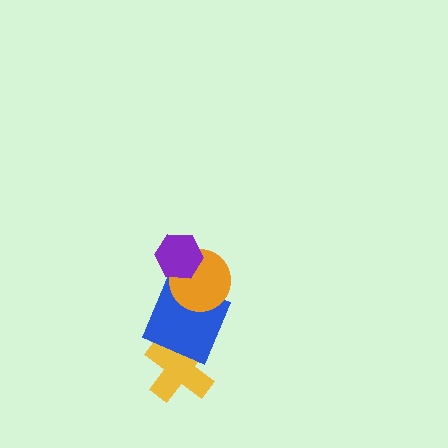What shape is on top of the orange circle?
The purple hexagon is on top of the orange circle.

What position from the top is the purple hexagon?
The purple hexagon is 1st from the top.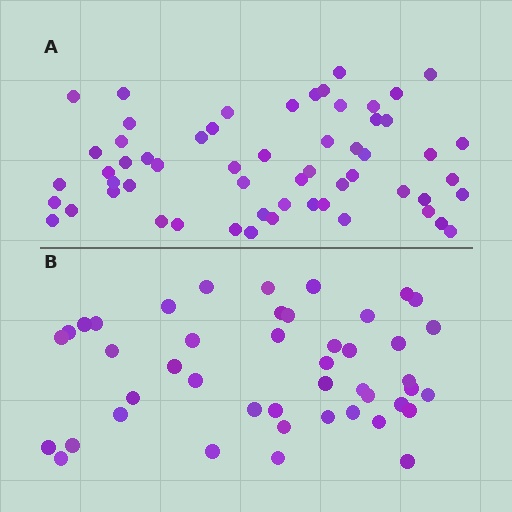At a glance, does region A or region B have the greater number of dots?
Region A (the top region) has more dots.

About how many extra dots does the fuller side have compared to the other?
Region A has approximately 15 more dots than region B.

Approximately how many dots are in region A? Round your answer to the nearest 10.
About 60 dots. (The exact count is 58, which rounds to 60.)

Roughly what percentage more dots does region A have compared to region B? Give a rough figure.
About 30% more.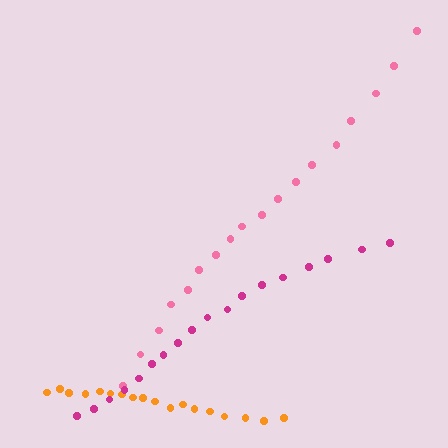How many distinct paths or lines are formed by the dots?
There are 3 distinct paths.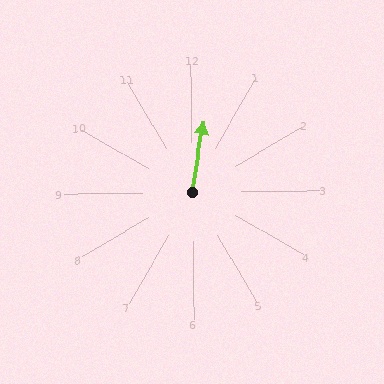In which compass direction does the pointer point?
North.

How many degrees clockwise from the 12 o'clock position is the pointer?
Approximately 10 degrees.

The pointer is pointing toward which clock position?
Roughly 12 o'clock.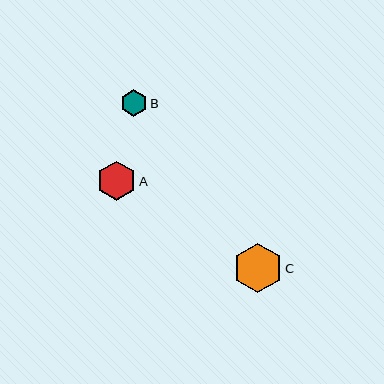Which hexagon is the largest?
Hexagon C is the largest with a size of approximately 50 pixels.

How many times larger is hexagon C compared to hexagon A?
Hexagon C is approximately 1.3 times the size of hexagon A.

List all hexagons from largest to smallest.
From largest to smallest: C, A, B.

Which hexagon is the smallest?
Hexagon B is the smallest with a size of approximately 27 pixels.